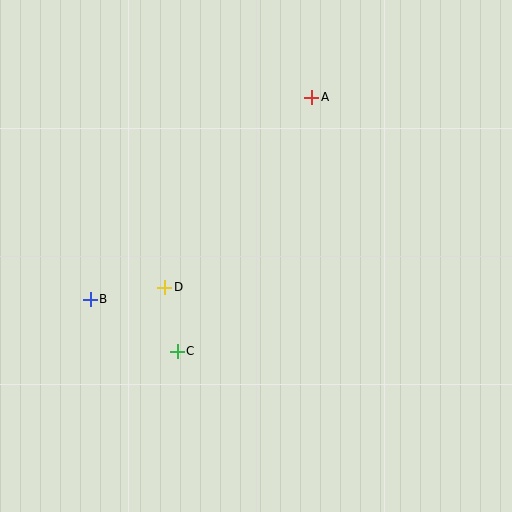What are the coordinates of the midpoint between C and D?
The midpoint between C and D is at (171, 319).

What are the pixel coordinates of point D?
Point D is at (165, 287).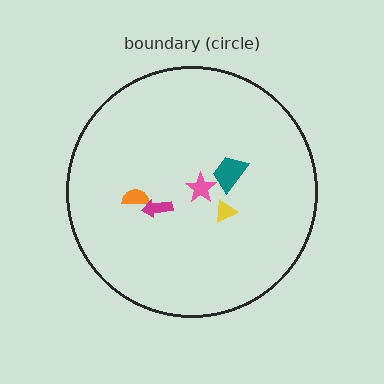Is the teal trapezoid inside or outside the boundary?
Inside.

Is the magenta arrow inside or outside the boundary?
Inside.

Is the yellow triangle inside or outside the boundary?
Inside.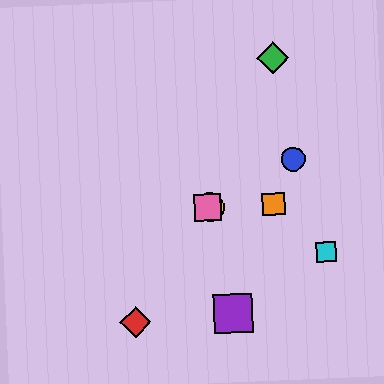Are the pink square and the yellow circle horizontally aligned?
Yes, both are at y≈207.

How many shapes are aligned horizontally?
3 shapes (the yellow circle, the orange square, the pink square) are aligned horizontally.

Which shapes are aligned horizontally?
The yellow circle, the orange square, the pink square are aligned horizontally.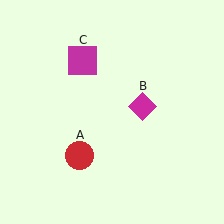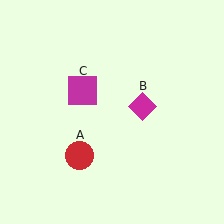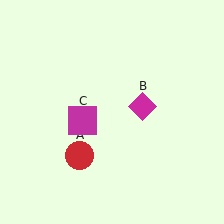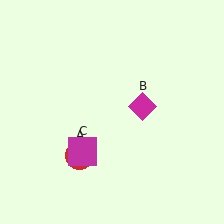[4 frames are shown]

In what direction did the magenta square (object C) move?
The magenta square (object C) moved down.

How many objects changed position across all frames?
1 object changed position: magenta square (object C).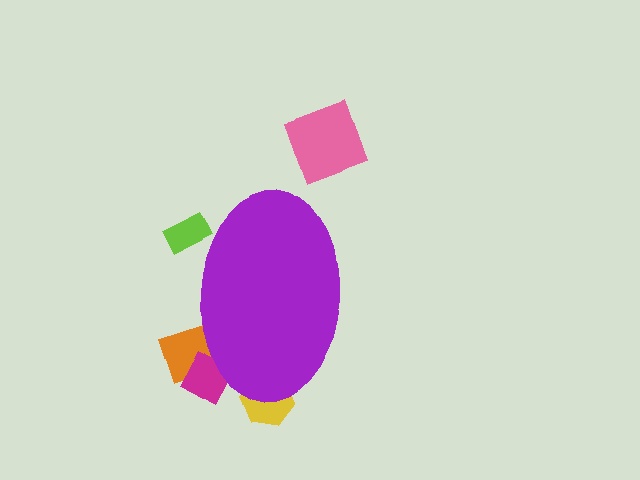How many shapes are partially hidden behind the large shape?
4 shapes are partially hidden.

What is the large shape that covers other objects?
A purple ellipse.